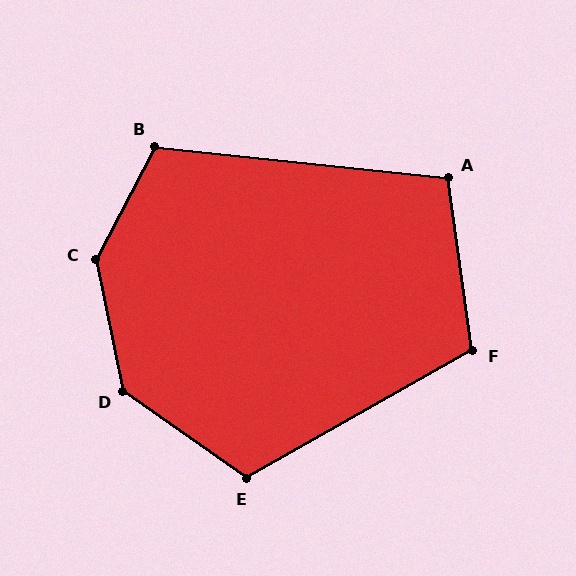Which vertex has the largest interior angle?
C, at approximately 141 degrees.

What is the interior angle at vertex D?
Approximately 137 degrees (obtuse).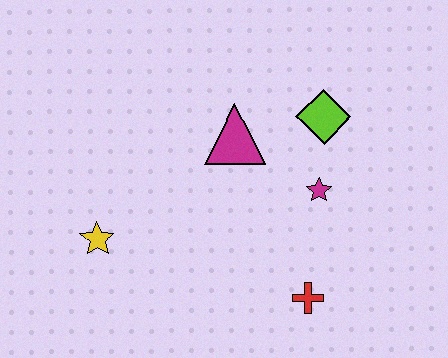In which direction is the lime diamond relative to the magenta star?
The lime diamond is above the magenta star.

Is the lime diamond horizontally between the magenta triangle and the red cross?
No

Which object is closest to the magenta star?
The lime diamond is closest to the magenta star.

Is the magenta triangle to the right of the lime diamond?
No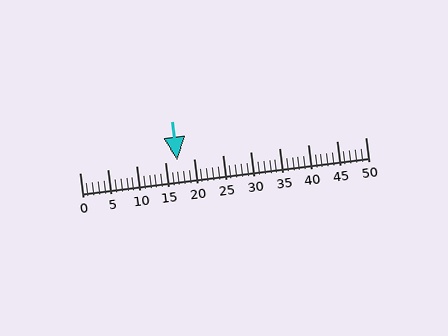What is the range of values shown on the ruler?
The ruler shows values from 0 to 50.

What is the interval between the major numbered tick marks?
The major tick marks are spaced 5 units apart.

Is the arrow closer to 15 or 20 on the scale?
The arrow is closer to 15.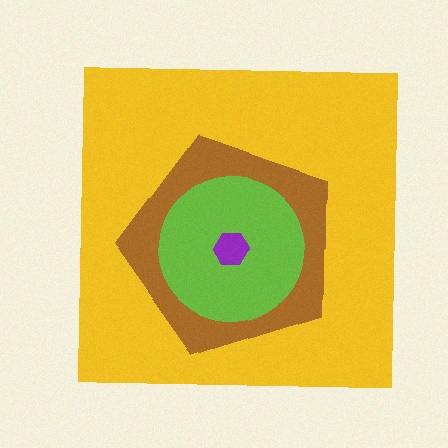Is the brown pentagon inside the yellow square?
Yes.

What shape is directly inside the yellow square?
The brown pentagon.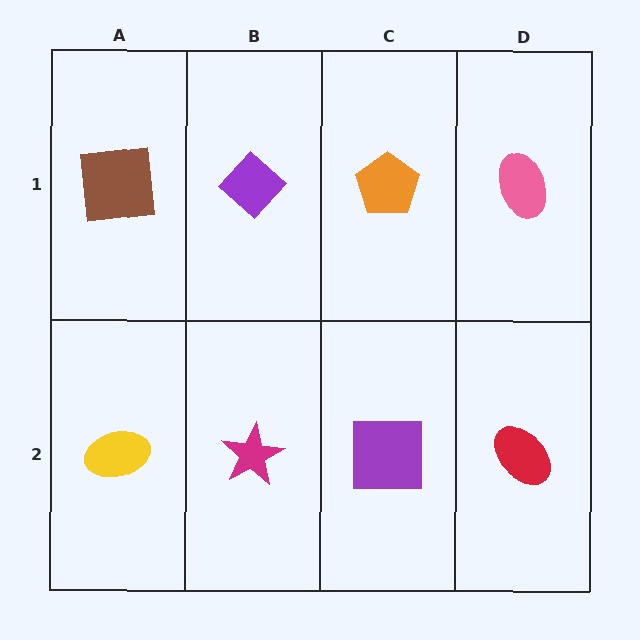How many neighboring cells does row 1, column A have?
2.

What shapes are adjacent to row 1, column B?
A magenta star (row 2, column B), a brown square (row 1, column A), an orange pentagon (row 1, column C).